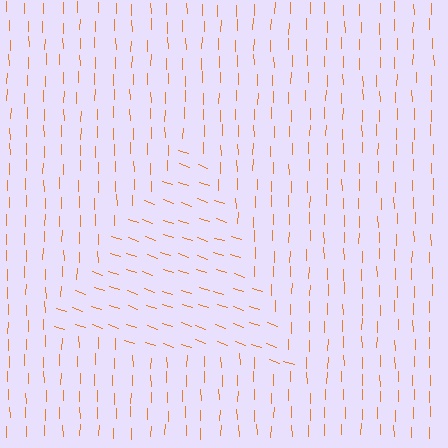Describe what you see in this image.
The image is filled with small orange line segments. A triangle region in the image has lines oriented differently from the surrounding lines, creating a visible texture boundary.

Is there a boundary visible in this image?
Yes, there is a texture boundary formed by a change in line orientation.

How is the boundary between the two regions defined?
The boundary is defined purely by a change in line orientation (approximately 71 degrees difference). All lines are the same color and thickness.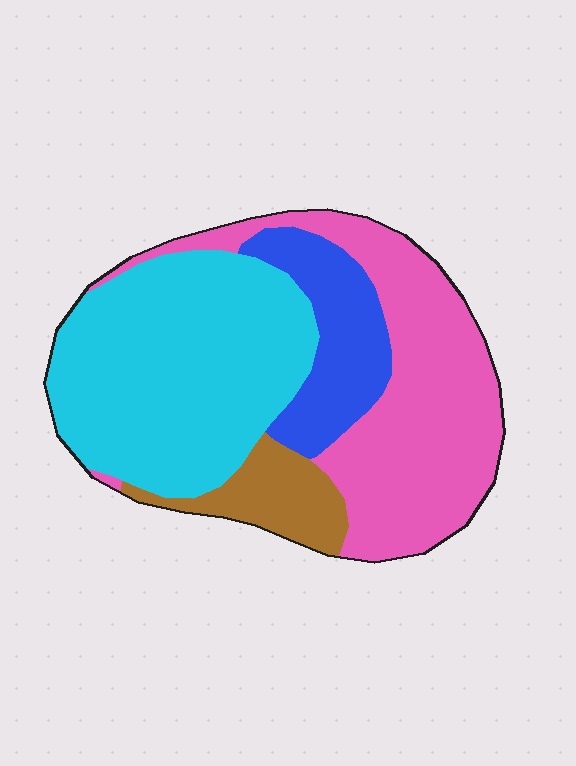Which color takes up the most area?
Cyan, at roughly 40%.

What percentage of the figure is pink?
Pink takes up about one third (1/3) of the figure.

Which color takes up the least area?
Brown, at roughly 10%.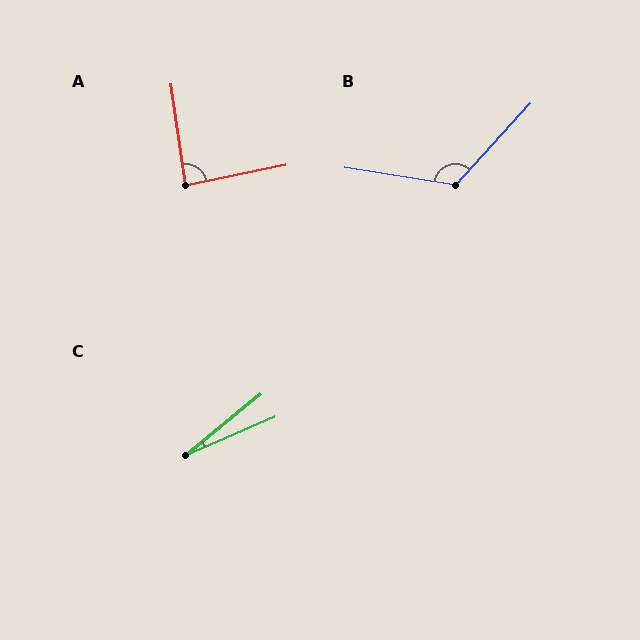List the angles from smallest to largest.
C (16°), A (87°), B (123°).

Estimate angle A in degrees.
Approximately 87 degrees.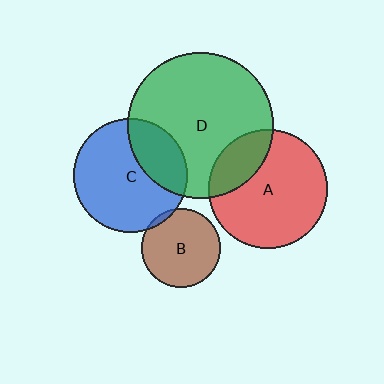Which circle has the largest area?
Circle D (green).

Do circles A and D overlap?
Yes.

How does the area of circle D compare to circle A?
Approximately 1.5 times.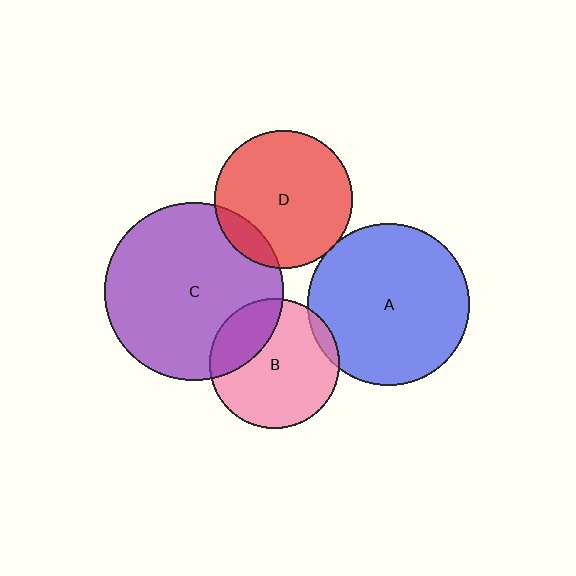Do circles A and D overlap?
Yes.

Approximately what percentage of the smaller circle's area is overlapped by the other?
Approximately 5%.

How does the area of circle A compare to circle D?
Approximately 1.4 times.